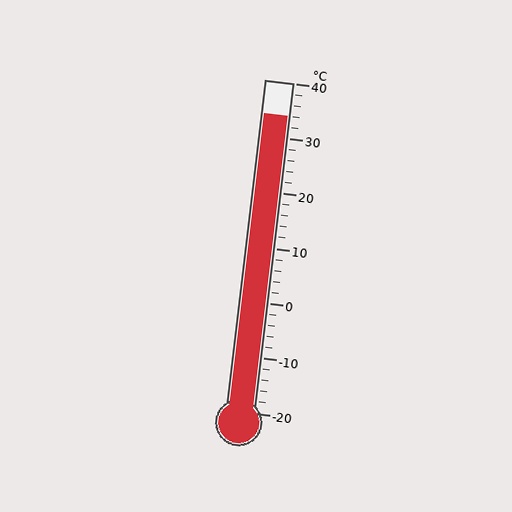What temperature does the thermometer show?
The thermometer shows approximately 34°C.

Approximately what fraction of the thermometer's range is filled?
The thermometer is filled to approximately 90% of its range.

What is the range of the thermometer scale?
The thermometer scale ranges from -20°C to 40°C.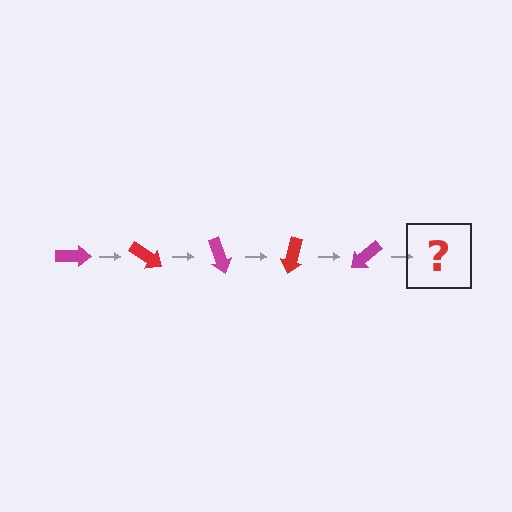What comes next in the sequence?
The next element should be a red arrow, rotated 175 degrees from the start.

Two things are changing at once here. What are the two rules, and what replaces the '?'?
The two rules are that it rotates 35 degrees each step and the color cycles through magenta and red. The '?' should be a red arrow, rotated 175 degrees from the start.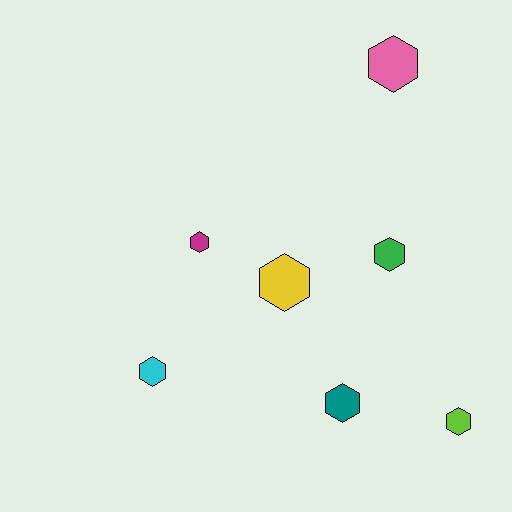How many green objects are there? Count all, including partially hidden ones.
There is 1 green object.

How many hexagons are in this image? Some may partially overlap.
There are 7 hexagons.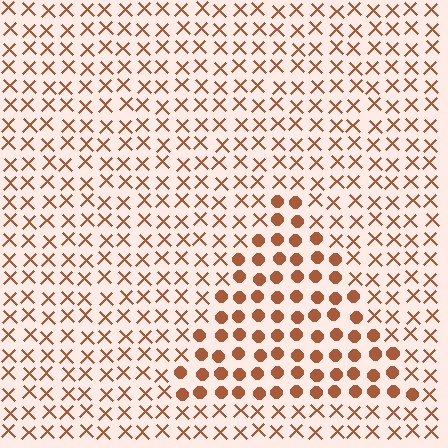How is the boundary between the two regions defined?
The boundary is defined by a change in element shape: circles inside vs. X marks outside. All elements share the same color and spacing.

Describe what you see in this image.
The image is filled with small brown elements arranged in a uniform grid. A triangle-shaped region contains circles, while the surrounding area contains X marks. The boundary is defined purely by the change in element shape.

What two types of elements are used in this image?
The image uses circles inside the triangle region and X marks outside it.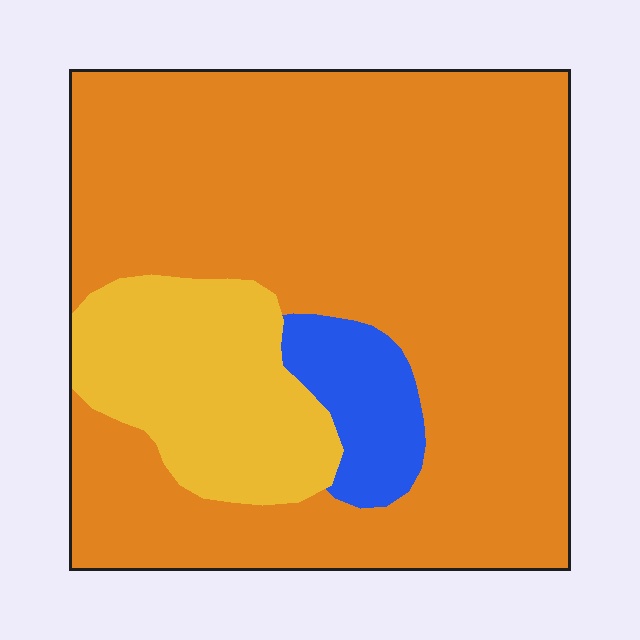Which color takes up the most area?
Orange, at roughly 75%.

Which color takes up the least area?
Blue, at roughly 5%.